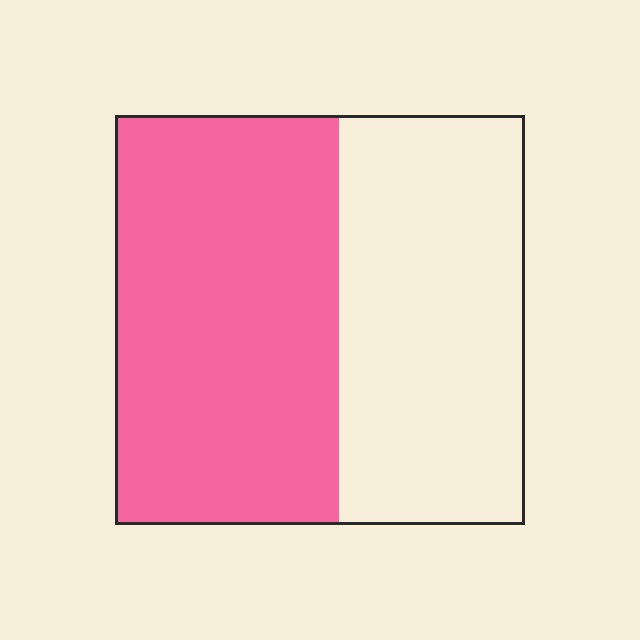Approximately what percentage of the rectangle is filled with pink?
Approximately 55%.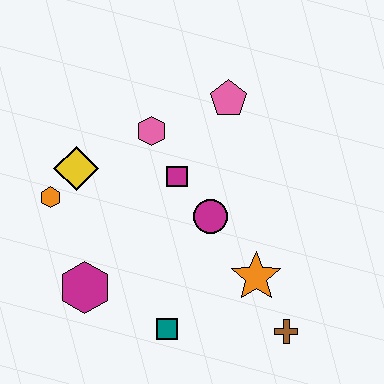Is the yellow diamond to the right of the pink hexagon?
No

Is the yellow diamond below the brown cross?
No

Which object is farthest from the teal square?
The pink pentagon is farthest from the teal square.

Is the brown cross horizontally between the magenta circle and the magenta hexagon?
No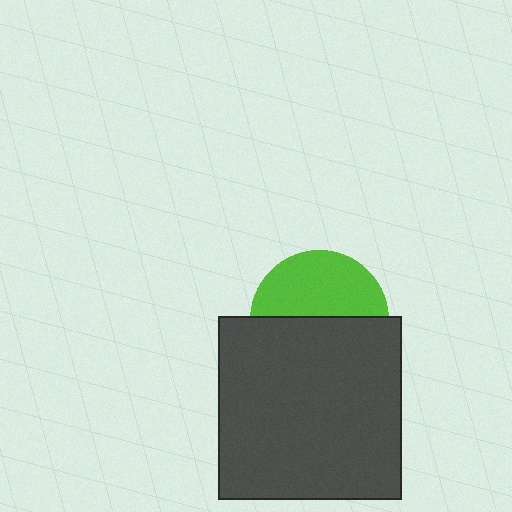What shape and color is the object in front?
The object in front is a dark gray square.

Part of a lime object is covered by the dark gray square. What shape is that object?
It is a circle.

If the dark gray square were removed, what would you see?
You would see the complete lime circle.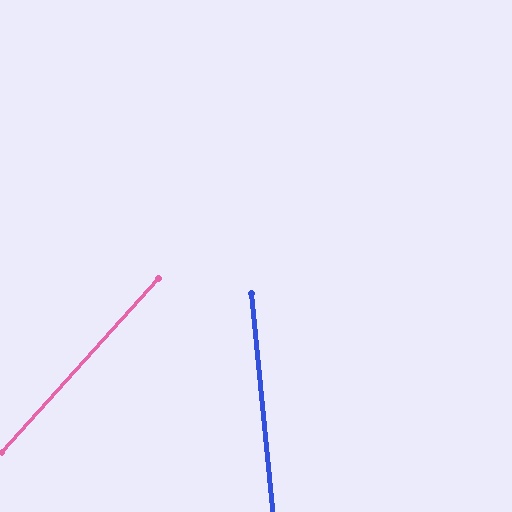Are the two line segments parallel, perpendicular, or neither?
Neither parallel nor perpendicular — they differ by about 48°.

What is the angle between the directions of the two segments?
Approximately 48 degrees.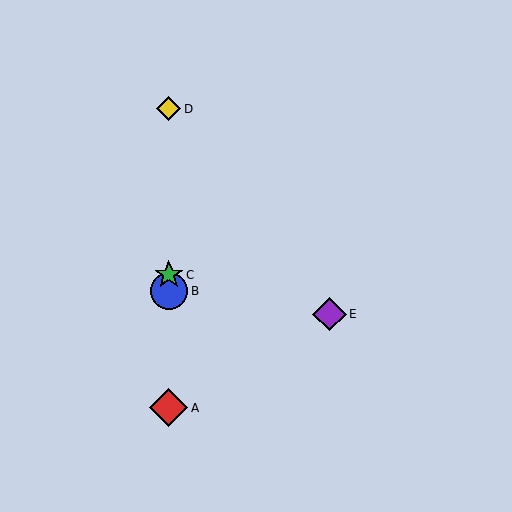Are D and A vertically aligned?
Yes, both are at x≈169.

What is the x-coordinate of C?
Object C is at x≈169.